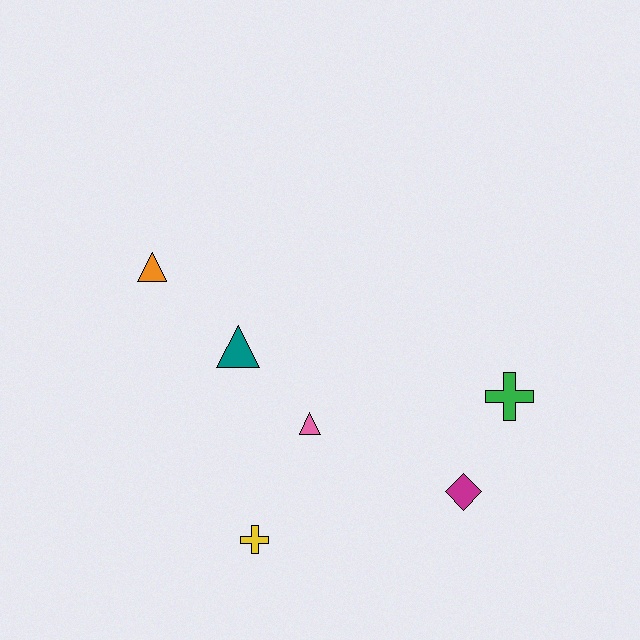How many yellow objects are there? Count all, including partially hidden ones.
There is 1 yellow object.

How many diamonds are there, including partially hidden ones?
There is 1 diamond.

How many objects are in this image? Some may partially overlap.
There are 6 objects.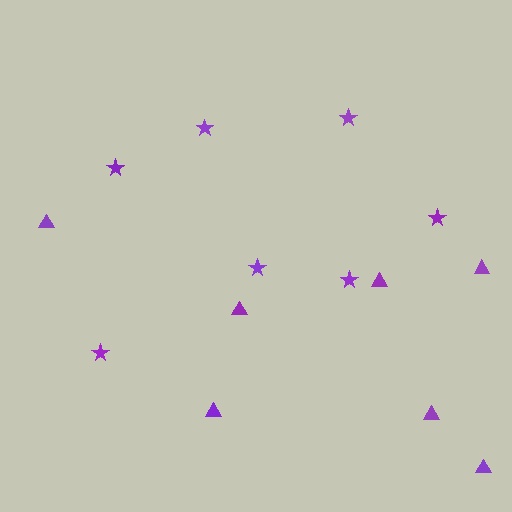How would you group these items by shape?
There are 2 groups: one group of stars (7) and one group of triangles (7).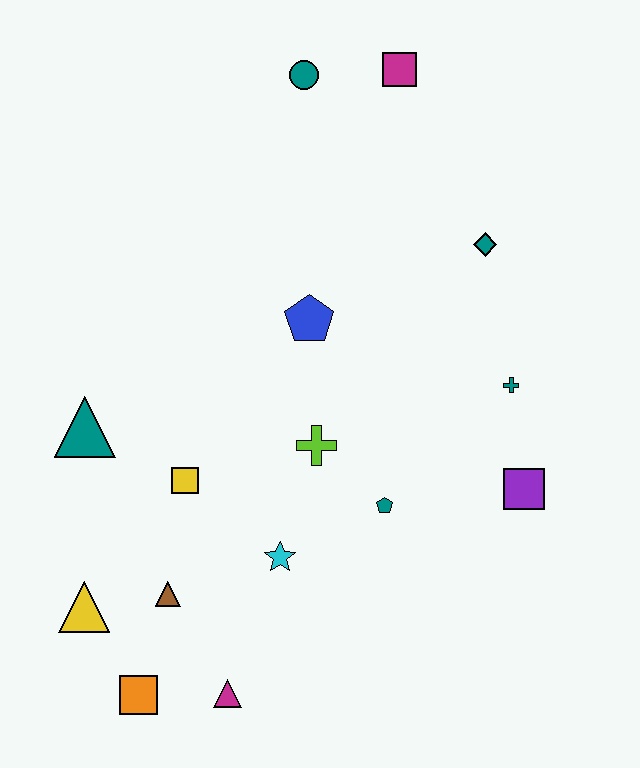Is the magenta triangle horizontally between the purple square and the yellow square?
Yes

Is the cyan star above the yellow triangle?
Yes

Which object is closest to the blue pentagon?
The lime cross is closest to the blue pentagon.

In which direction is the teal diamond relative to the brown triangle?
The teal diamond is above the brown triangle.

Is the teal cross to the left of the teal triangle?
No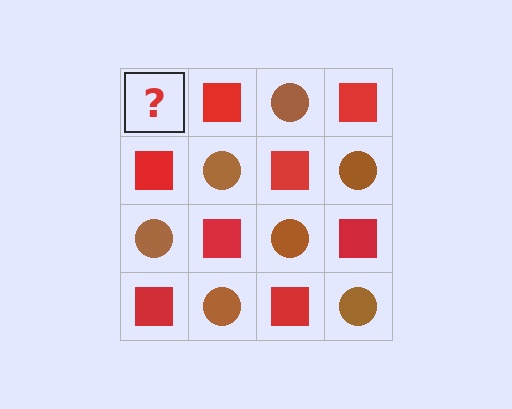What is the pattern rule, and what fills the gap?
The rule is that it alternates brown circle and red square in a checkerboard pattern. The gap should be filled with a brown circle.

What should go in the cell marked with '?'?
The missing cell should contain a brown circle.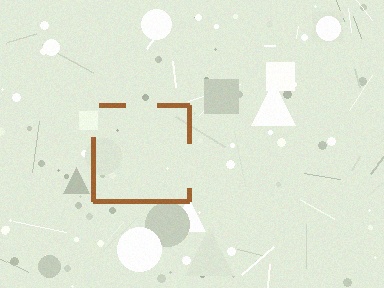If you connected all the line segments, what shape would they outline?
They would outline a square.